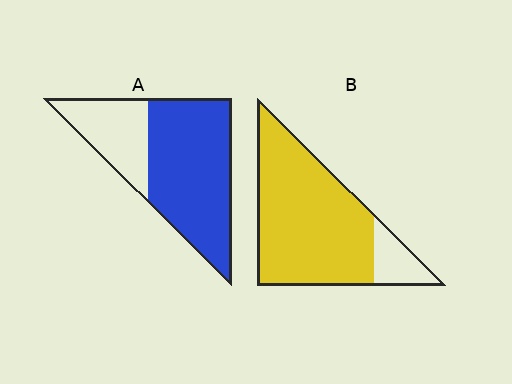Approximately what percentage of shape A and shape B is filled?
A is approximately 70% and B is approximately 85%.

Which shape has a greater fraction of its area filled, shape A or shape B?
Shape B.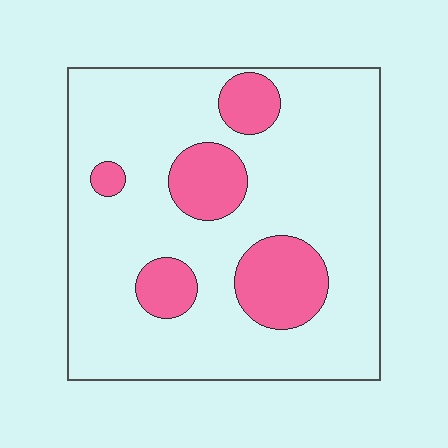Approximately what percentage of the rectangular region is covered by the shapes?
Approximately 20%.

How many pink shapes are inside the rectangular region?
5.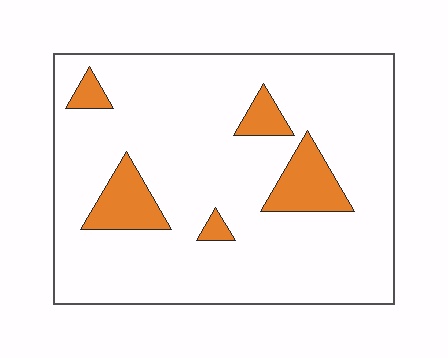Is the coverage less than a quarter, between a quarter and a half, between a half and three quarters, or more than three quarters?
Less than a quarter.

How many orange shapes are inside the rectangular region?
5.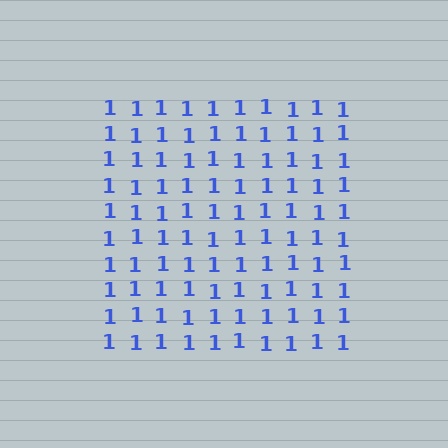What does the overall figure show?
The overall figure shows a square.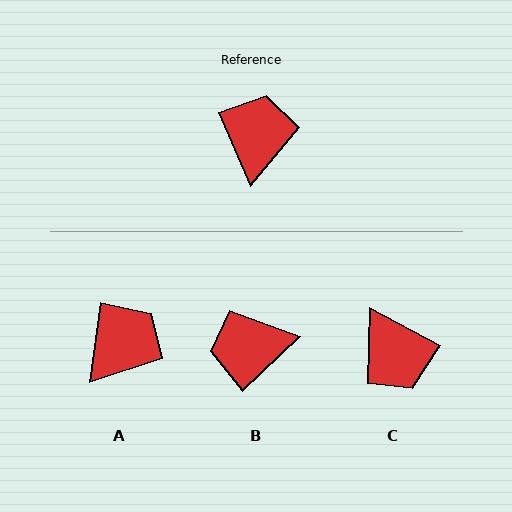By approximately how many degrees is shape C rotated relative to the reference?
Approximately 142 degrees clockwise.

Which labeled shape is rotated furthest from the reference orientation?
C, about 142 degrees away.